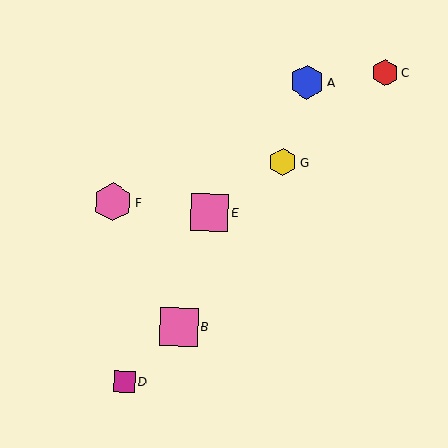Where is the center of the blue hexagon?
The center of the blue hexagon is at (307, 82).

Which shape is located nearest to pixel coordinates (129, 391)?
The magenta square (labeled D) at (125, 381) is nearest to that location.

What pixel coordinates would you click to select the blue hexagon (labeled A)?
Click at (307, 82) to select the blue hexagon A.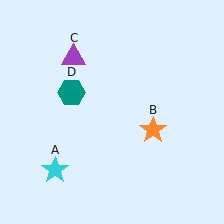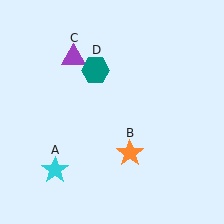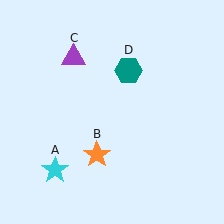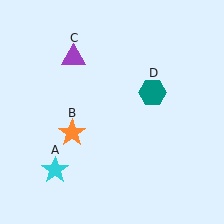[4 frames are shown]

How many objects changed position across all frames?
2 objects changed position: orange star (object B), teal hexagon (object D).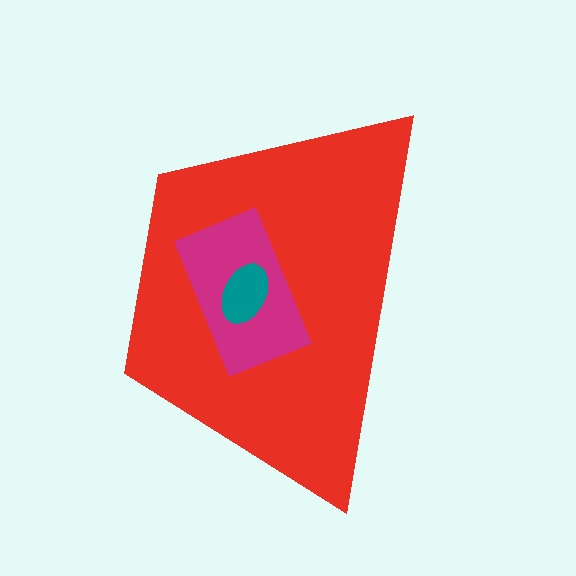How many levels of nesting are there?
3.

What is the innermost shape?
The teal ellipse.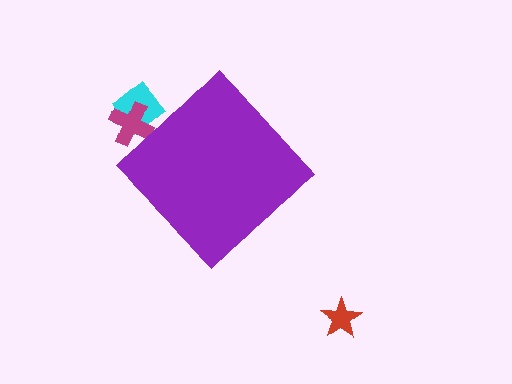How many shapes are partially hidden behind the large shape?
2 shapes are partially hidden.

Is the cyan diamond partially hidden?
Yes, the cyan diamond is partially hidden behind the purple diamond.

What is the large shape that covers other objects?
A purple diamond.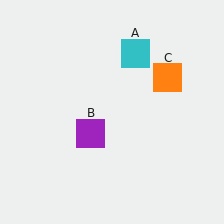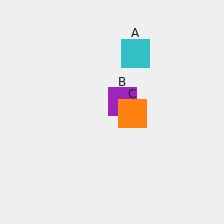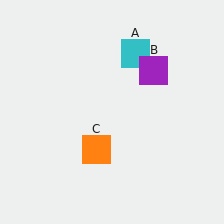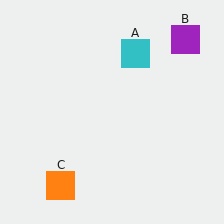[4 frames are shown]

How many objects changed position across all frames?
2 objects changed position: purple square (object B), orange square (object C).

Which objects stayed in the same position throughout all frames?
Cyan square (object A) remained stationary.